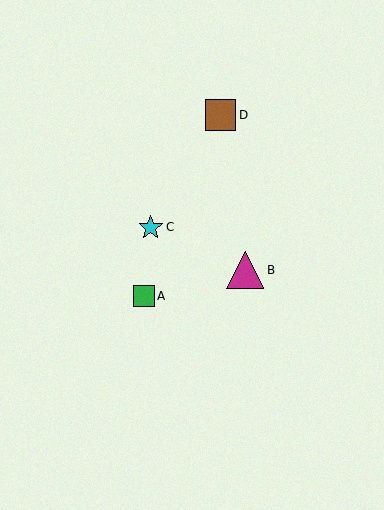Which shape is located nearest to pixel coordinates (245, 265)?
The magenta triangle (labeled B) at (245, 270) is nearest to that location.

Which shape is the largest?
The magenta triangle (labeled B) is the largest.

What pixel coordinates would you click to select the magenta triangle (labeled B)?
Click at (245, 270) to select the magenta triangle B.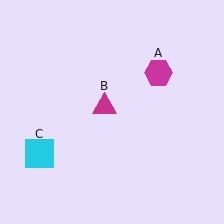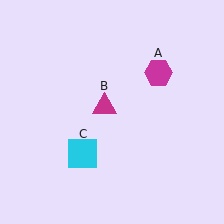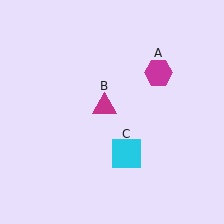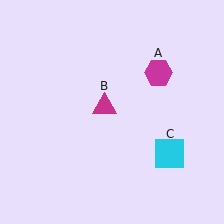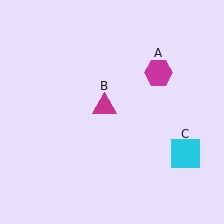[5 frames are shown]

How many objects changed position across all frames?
1 object changed position: cyan square (object C).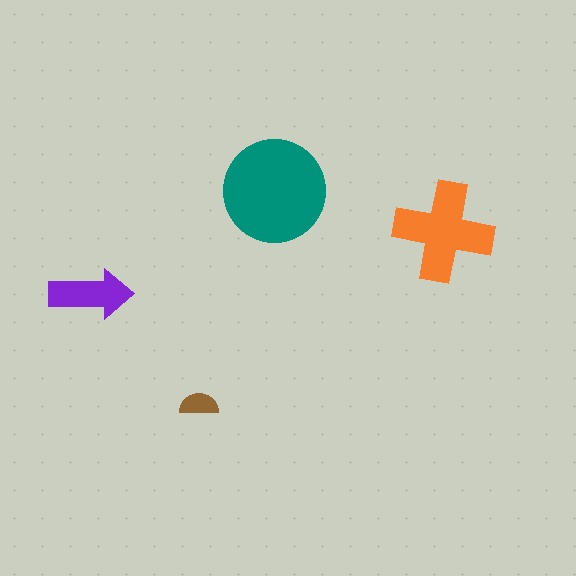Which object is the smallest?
The brown semicircle.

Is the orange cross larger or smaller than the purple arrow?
Larger.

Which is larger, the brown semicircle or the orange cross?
The orange cross.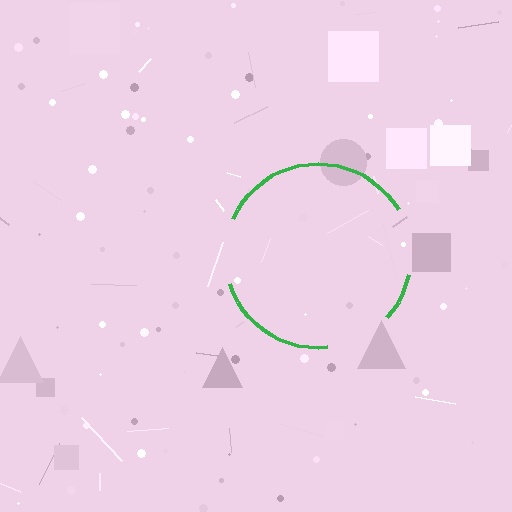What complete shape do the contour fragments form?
The contour fragments form a circle.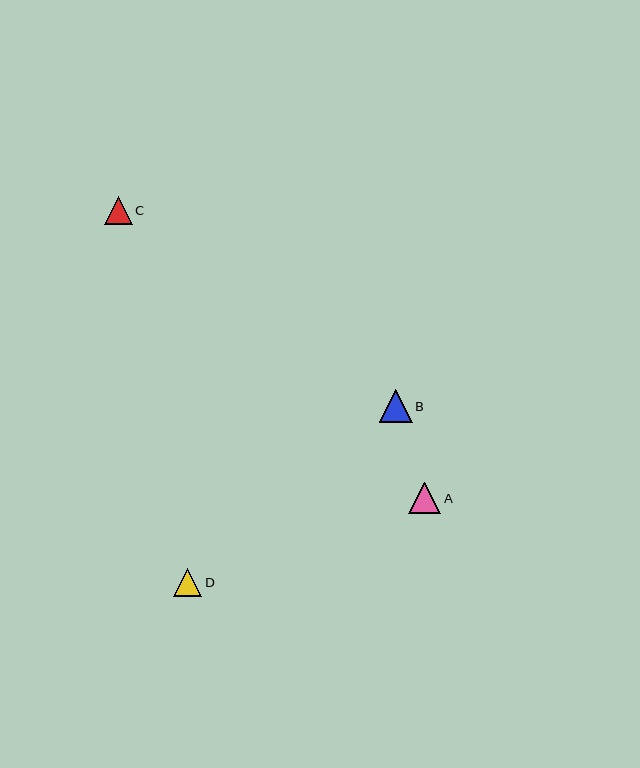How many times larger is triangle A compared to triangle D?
Triangle A is approximately 1.1 times the size of triangle D.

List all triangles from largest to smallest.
From largest to smallest: B, A, D, C.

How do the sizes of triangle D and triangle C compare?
Triangle D and triangle C are approximately the same size.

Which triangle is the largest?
Triangle B is the largest with a size of approximately 33 pixels.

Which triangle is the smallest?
Triangle C is the smallest with a size of approximately 28 pixels.